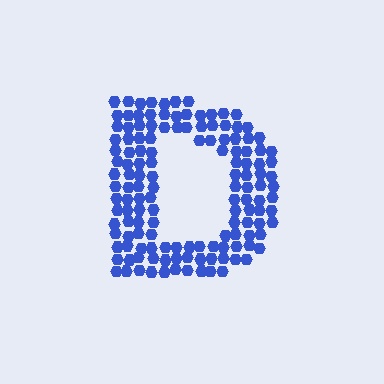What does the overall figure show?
The overall figure shows the letter D.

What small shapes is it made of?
It is made of small hexagons.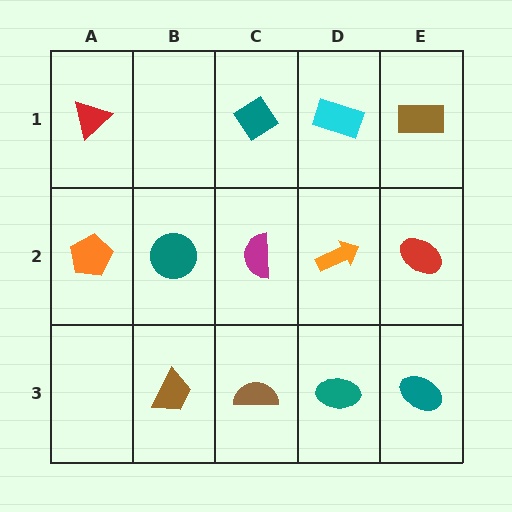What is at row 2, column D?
An orange arrow.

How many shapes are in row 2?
5 shapes.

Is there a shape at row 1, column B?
No, that cell is empty.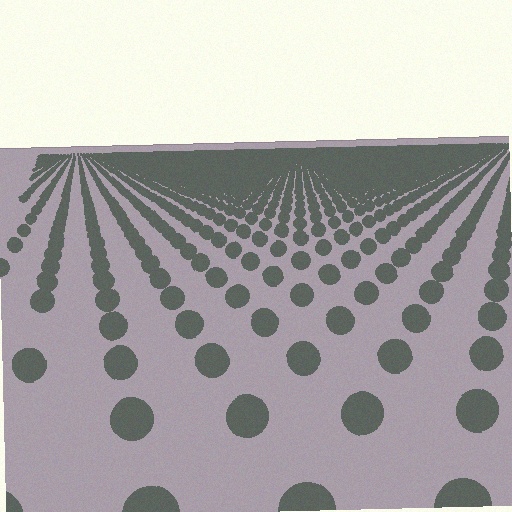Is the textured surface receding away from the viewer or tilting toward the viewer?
The surface is receding away from the viewer. Texture elements get smaller and denser toward the top.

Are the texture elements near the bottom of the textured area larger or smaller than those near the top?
Larger. Near the bottom, elements are closer to the viewer and appear at a bigger on-screen size.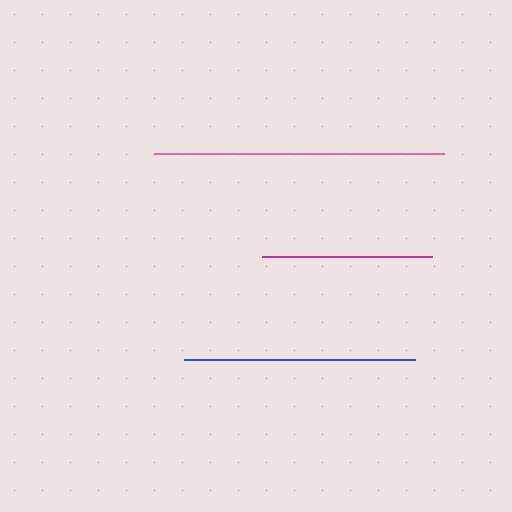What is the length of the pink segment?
The pink segment is approximately 290 pixels long.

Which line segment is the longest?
The pink line is the longest at approximately 290 pixels.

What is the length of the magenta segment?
The magenta segment is approximately 170 pixels long.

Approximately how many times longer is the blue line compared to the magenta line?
The blue line is approximately 1.4 times the length of the magenta line.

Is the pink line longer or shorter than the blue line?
The pink line is longer than the blue line.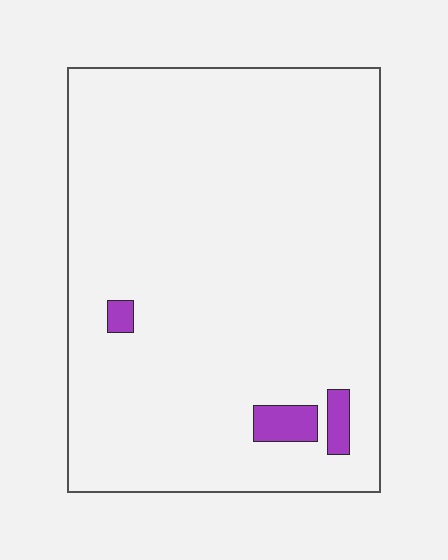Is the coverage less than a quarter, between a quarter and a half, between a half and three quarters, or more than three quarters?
Less than a quarter.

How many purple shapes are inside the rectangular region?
3.